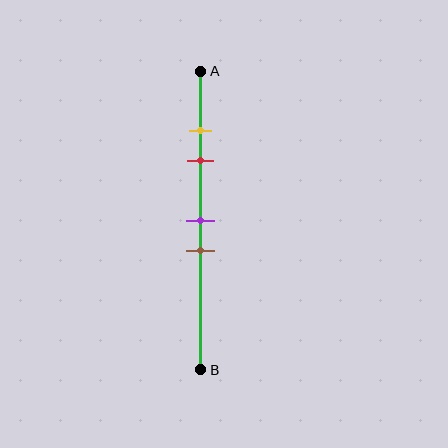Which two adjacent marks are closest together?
The yellow and red marks are the closest adjacent pair.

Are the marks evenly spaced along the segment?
No, the marks are not evenly spaced.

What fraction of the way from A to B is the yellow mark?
The yellow mark is approximately 20% (0.2) of the way from A to B.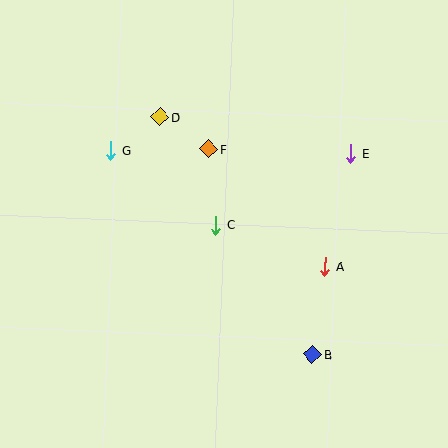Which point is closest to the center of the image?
Point C at (216, 225) is closest to the center.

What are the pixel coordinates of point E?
Point E is at (351, 154).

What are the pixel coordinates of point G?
Point G is at (111, 150).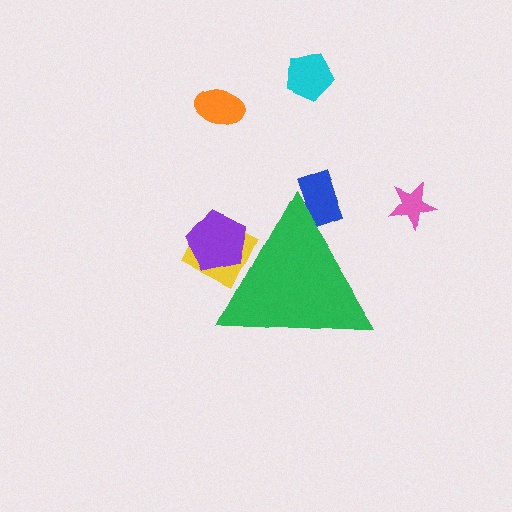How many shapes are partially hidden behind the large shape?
3 shapes are partially hidden.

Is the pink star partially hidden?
No, the pink star is fully visible.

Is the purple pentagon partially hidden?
Yes, the purple pentagon is partially hidden behind the green triangle.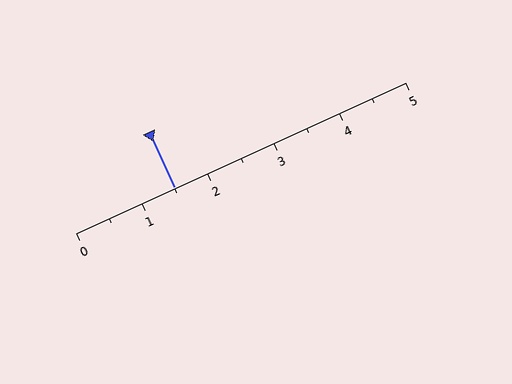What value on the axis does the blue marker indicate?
The marker indicates approximately 1.5.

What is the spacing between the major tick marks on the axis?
The major ticks are spaced 1 apart.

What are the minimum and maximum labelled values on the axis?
The axis runs from 0 to 5.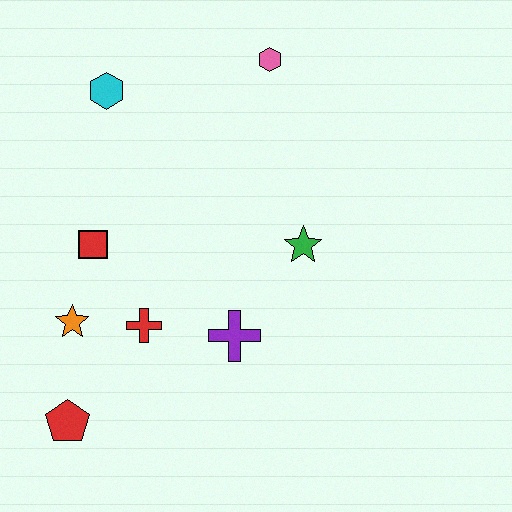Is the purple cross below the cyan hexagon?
Yes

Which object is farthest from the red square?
The pink hexagon is farthest from the red square.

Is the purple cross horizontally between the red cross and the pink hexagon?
Yes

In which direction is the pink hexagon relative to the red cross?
The pink hexagon is above the red cross.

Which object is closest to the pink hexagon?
The cyan hexagon is closest to the pink hexagon.